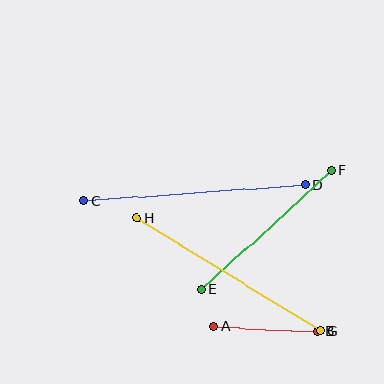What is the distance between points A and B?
The distance is approximately 104 pixels.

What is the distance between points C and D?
The distance is approximately 222 pixels.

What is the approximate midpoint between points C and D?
The midpoint is at approximately (194, 193) pixels.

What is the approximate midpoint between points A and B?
The midpoint is at approximately (265, 329) pixels.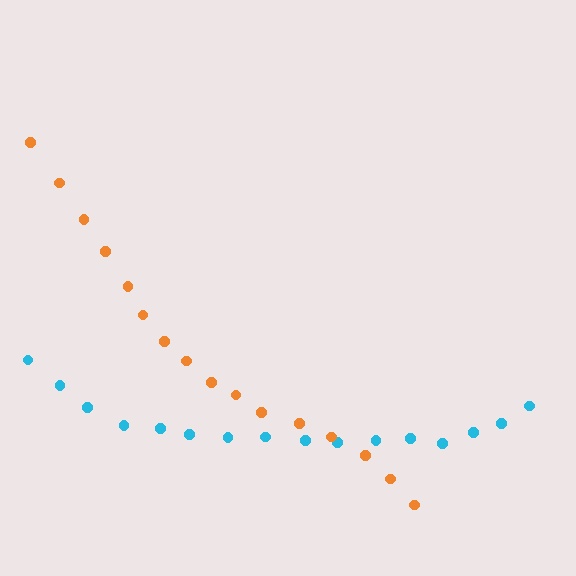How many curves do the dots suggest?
There are 2 distinct paths.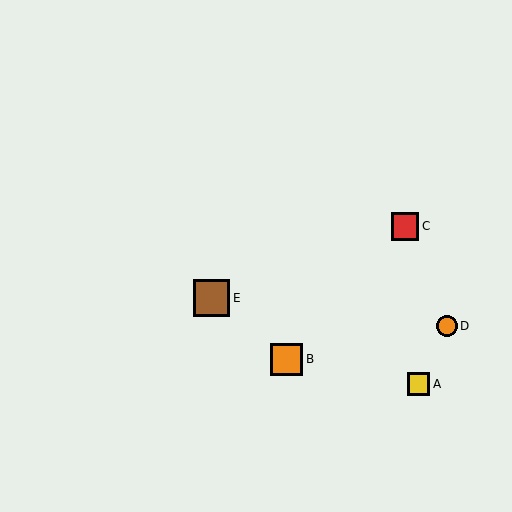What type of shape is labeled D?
Shape D is an orange circle.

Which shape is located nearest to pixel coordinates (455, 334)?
The orange circle (labeled D) at (447, 326) is nearest to that location.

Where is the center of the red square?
The center of the red square is at (405, 226).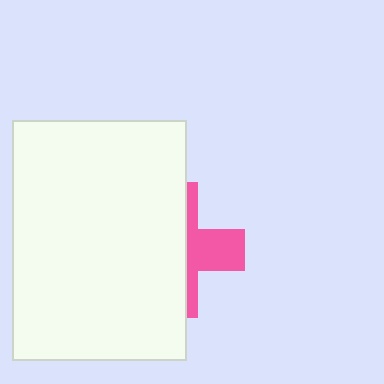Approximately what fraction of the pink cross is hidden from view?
Roughly 65% of the pink cross is hidden behind the white rectangle.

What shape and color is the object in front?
The object in front is a white rectangle.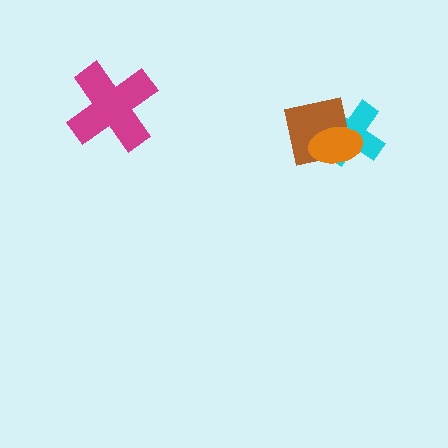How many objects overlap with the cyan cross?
2 objects overlap with the cyan cross.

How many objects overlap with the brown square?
2 objects overlap with the brown square.